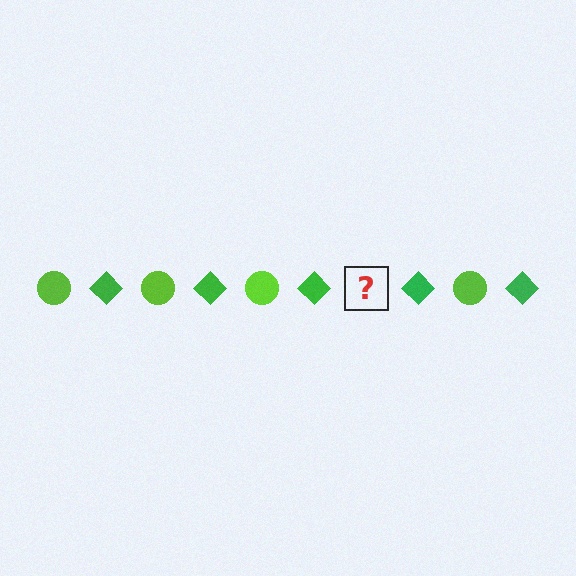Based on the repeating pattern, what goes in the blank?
The blank should be a lime circle.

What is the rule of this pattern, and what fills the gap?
The rule is that the pattern alternates between lime circle and green diamond. The gap should be filled with a lime circle.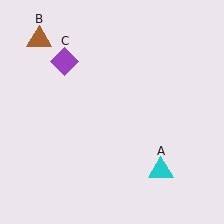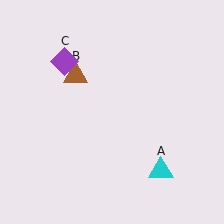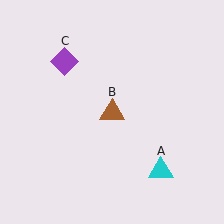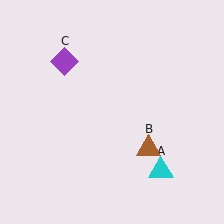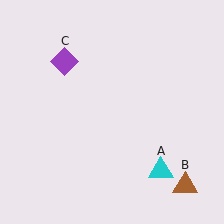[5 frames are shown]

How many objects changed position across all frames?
1 object changed position: brown triangle (object B).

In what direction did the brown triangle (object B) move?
The brown triangle (object B) moved down and to the right.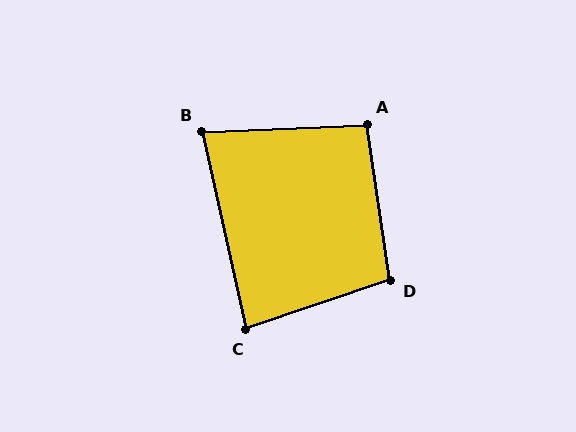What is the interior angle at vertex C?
Approximately 84 degrees (acute).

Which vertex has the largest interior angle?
D, at approximately 100 degrees.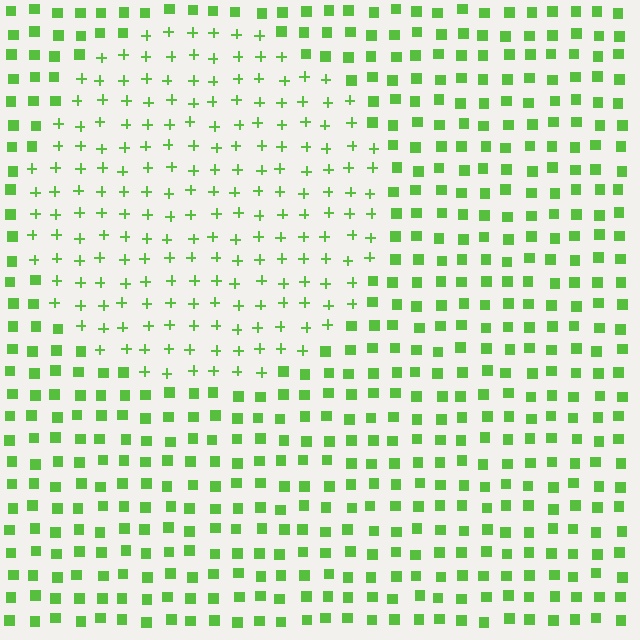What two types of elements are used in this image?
The image uses plus signs inside the circle region and squares outside it.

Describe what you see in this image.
The image is filled with small lime elements arranged in a uniform grid. A circle-shaped region contains plus signs, while the surrounding area contains squares. The boundary is defined purely by the change in element shape.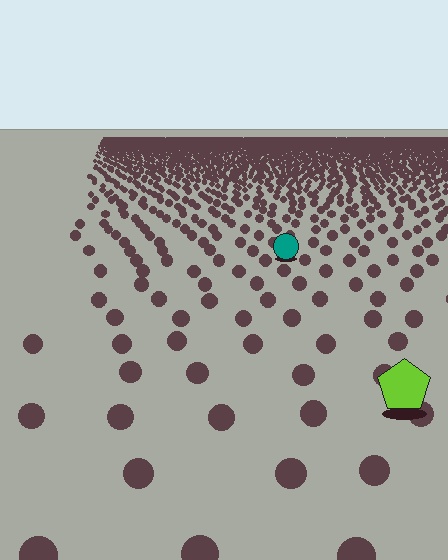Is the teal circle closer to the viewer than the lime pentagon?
No. The lime pentagon is closer — you can tell from the texture gradient: the ground texture is coarser near it.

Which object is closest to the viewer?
The lime pentagon is closest. The texture marks near it are larger and more spread out.